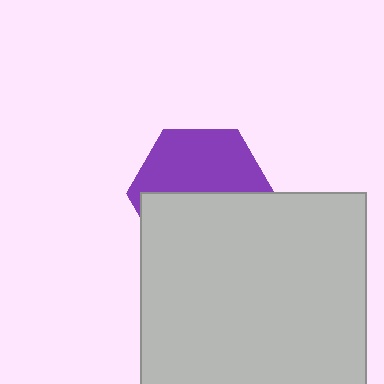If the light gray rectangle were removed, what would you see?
You would see the complete purple hexagon.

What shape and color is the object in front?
The object in front is a light gray rectangle.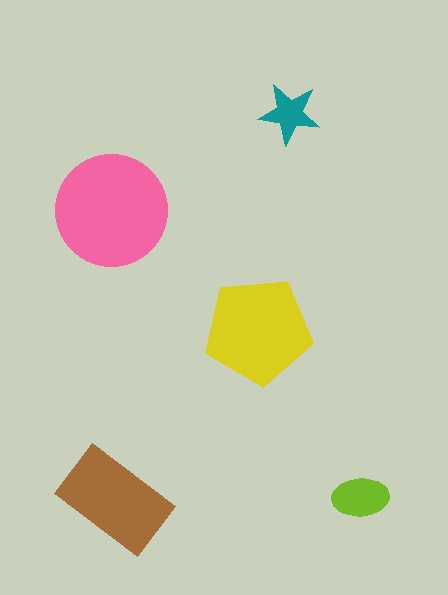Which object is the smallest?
The teal star.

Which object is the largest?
The pink circle.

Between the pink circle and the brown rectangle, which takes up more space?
The pink circle.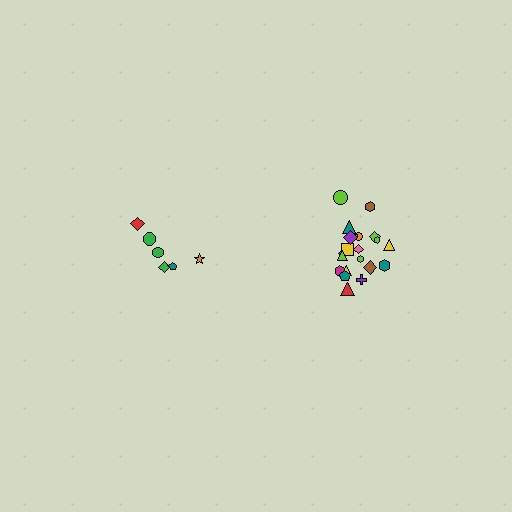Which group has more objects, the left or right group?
The right group.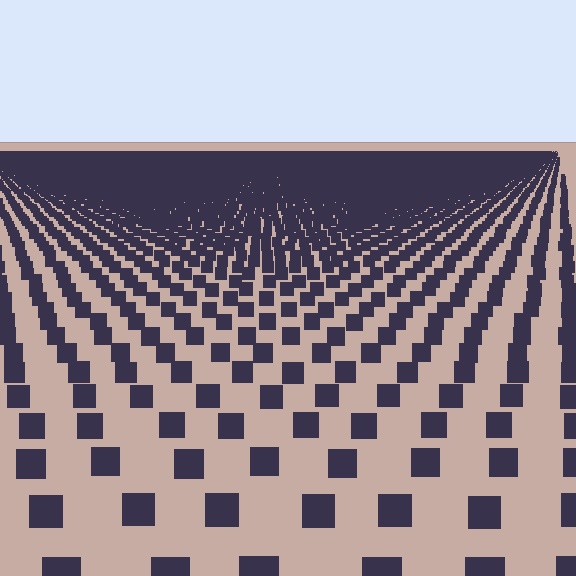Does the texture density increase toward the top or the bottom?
Density increases toward the top.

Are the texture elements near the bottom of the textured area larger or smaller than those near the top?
Larger. Near the bottom, elements are closer to the viewer and appear at a bigger on-screen size.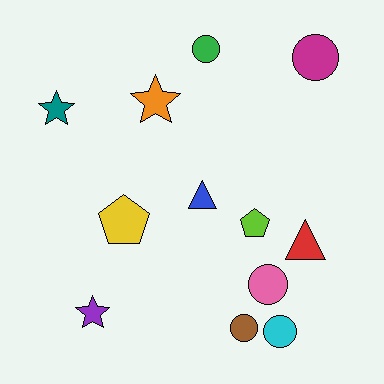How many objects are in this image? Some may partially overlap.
There are 12 objects.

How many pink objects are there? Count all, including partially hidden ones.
There is 1 pink object.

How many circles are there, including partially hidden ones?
There are 5 circles.